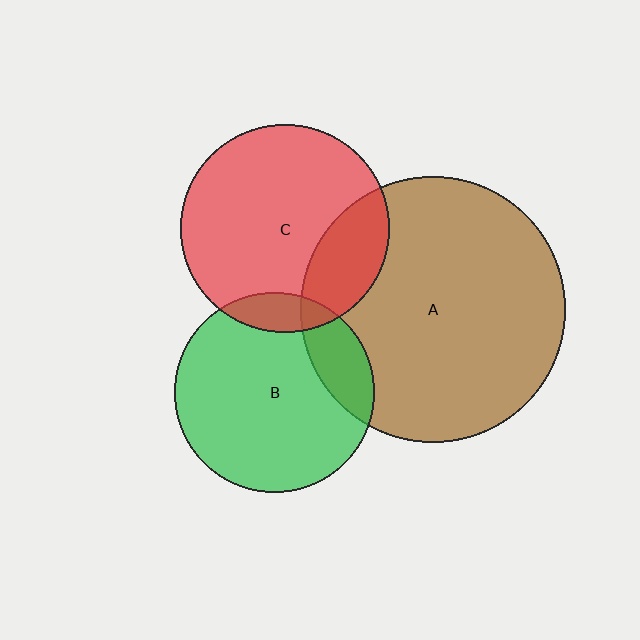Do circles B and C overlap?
Yes.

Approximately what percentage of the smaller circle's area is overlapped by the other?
Approximately 10%.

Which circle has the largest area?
Circle A (brown).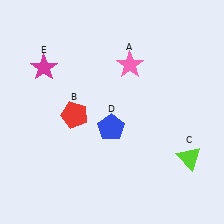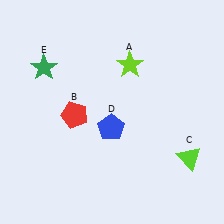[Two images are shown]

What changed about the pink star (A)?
In Image 1, A is pink. In Image 2, it changed to lime.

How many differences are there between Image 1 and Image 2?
There are 2 differences between the two images.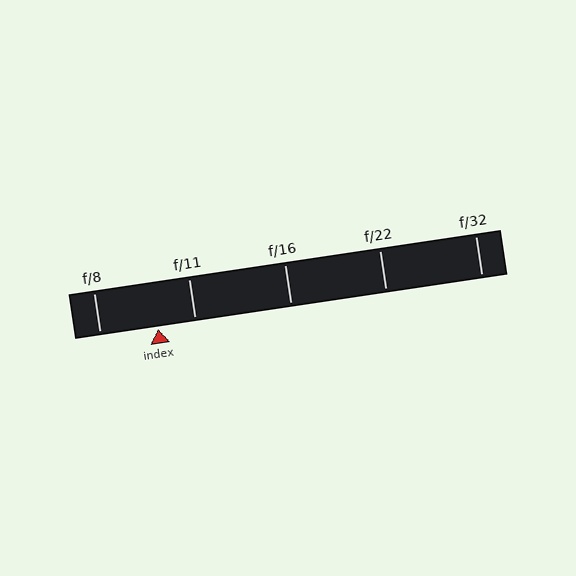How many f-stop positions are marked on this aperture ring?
There are 5 f-stop positions marked.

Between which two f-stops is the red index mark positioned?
The index mark is between f/8 and f/11.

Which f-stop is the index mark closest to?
The index mark is closest to f/11.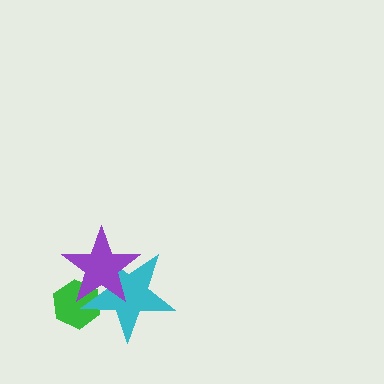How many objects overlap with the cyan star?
2 objects overlap with the cyan star.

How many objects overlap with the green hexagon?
2 objects overlap with the green hexagon.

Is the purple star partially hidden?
No, no other shape covers it.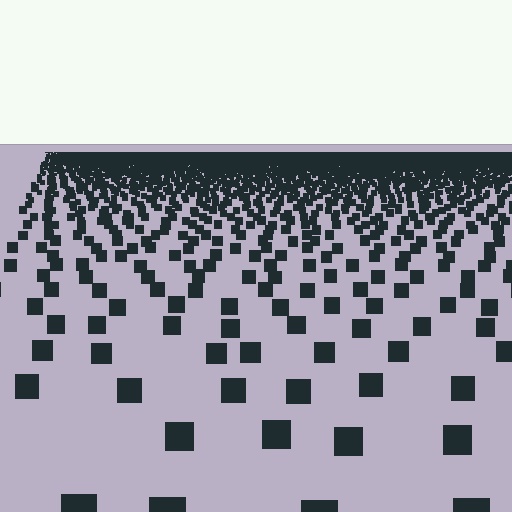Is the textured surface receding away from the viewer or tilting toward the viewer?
The surface is receding away from the viewer. Texture elements get smaller and denser toward the top.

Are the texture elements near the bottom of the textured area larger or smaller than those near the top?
Larger. Near the bottom, elements are closer to the viewer and appear at a bigger on-screen size.